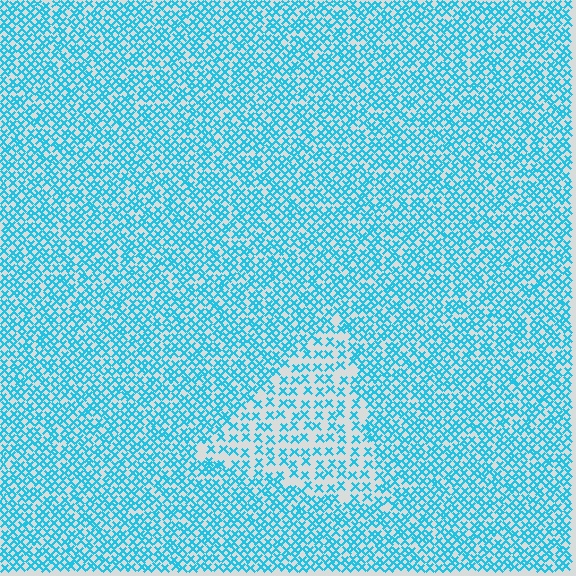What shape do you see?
I see a triangle.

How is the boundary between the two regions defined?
The boundary is defined by a change in element density (approximately 2.0x ratio). All elements are the same color, size, and shape.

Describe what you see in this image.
The image contains small cyan elements arranged at two different densities. A triangle-shaped region is visible where the elements are less densely packed than the surrounding area.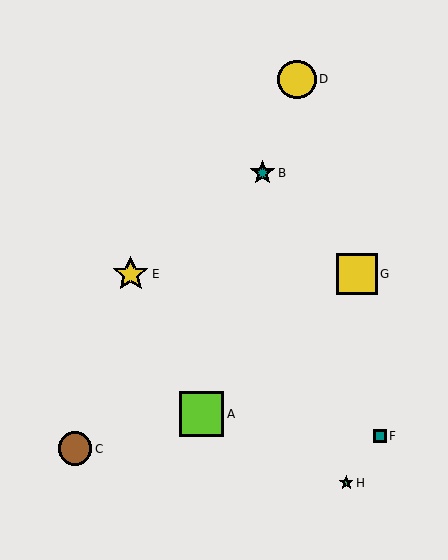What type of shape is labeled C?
Shape C is a brown circle.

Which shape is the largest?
The lime square (labeled A) is the largest.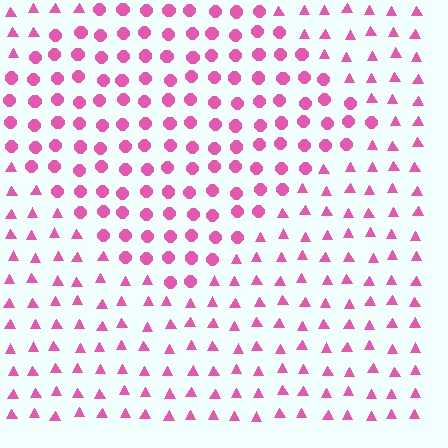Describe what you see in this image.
The image is filled with small pink elements arranged in a uniform grid. A diamond-shaped region contains circles, while the surrounding area contains triangles. The boundary is defined purely by the change in element shape.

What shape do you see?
I see a diamond.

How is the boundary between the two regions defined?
The boundary is defined by a change in element shape: circles inside vs. triangles outside. All elements share the same color and spacing.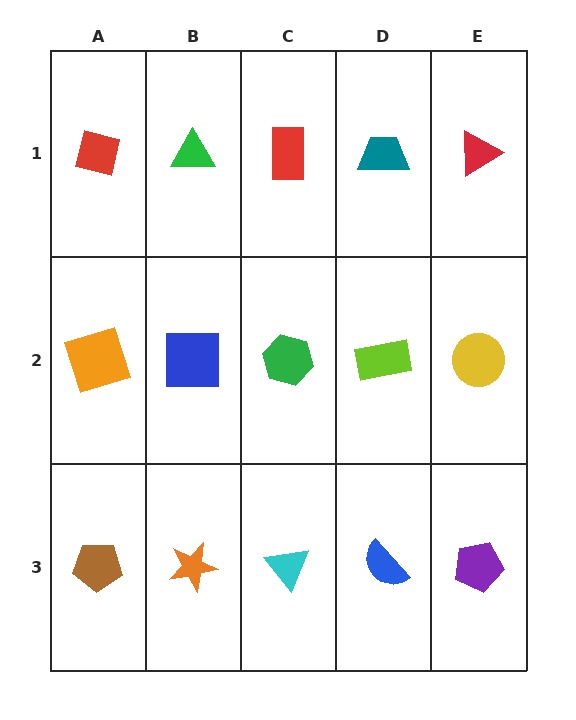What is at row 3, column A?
A brown pentagon.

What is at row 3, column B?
An orange star.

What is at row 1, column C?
A red rectangle.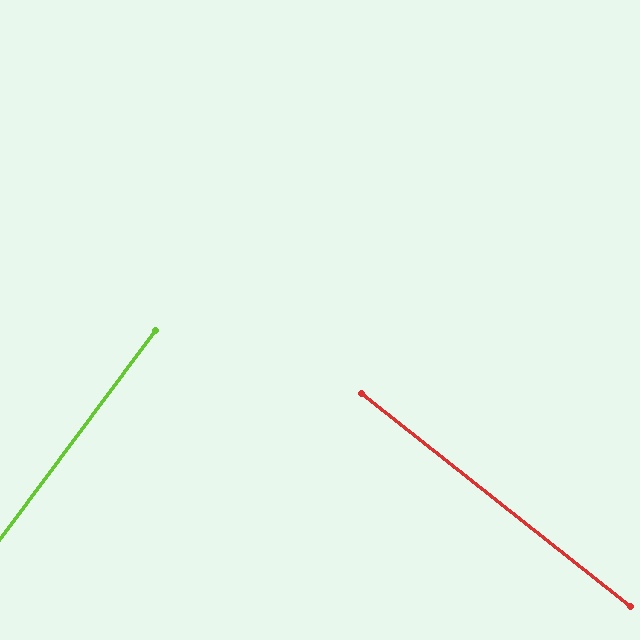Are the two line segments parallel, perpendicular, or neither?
Perpendicular — they meet at approximately 88°.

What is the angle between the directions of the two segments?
Approximately 88 degrees.